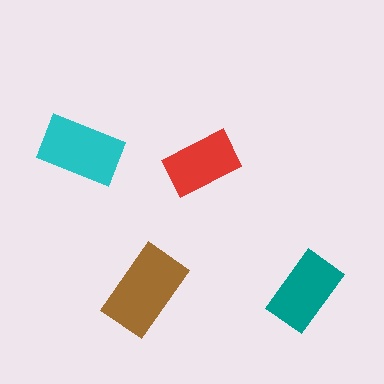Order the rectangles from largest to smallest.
the brown one, the cyan one, the teal one, the red one.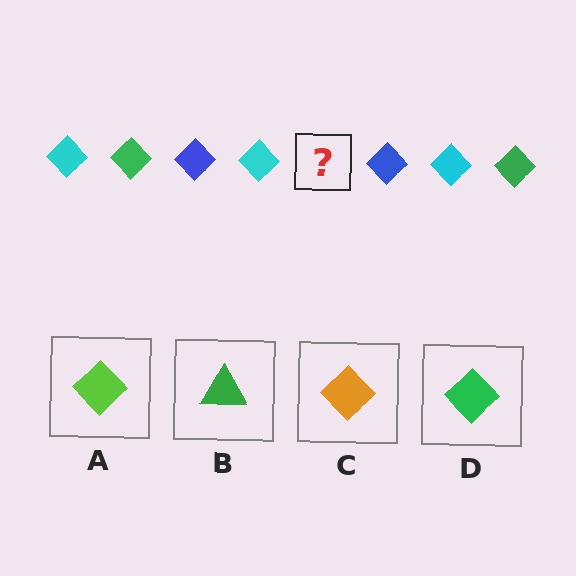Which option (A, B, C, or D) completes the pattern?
D.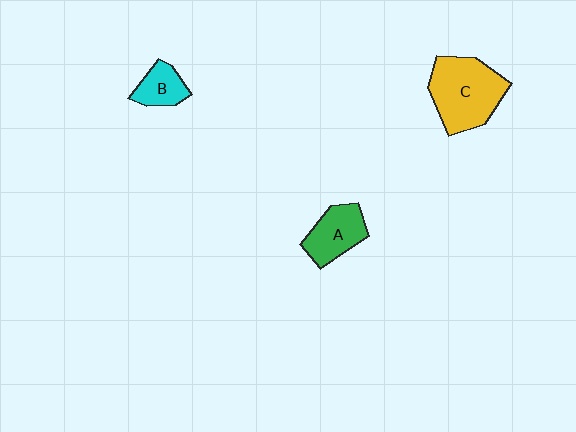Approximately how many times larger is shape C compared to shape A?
Approximately 1.7 times.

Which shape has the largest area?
Shape C (yellow).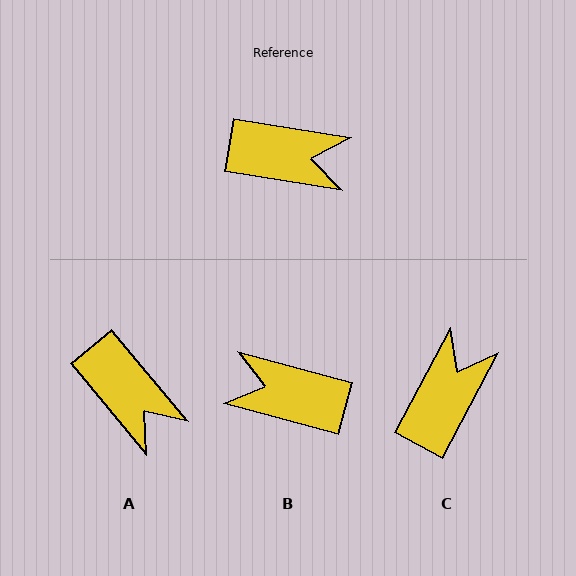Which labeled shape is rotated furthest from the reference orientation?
B, about 174 degrees away.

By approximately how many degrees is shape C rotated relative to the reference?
Approximately 71 degrees counter-clockwise.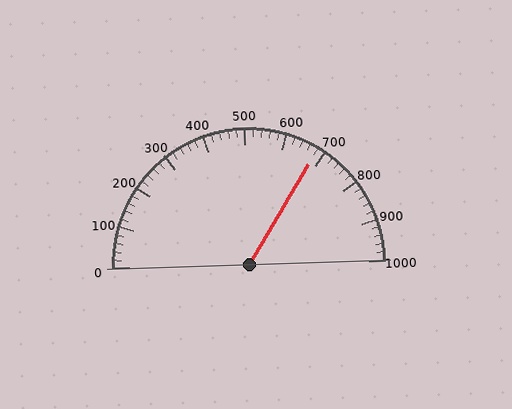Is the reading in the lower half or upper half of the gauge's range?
The reading is in the upper half of the range (0 to 1000).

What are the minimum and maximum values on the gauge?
The gauge ranges from 0 to 1000.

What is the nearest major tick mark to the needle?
The nearest major tick mark is 700.